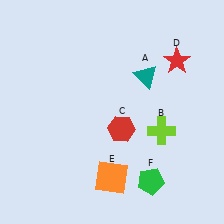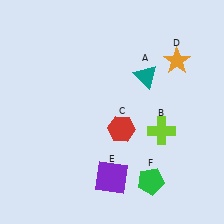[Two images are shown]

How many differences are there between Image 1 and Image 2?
There are 2 differences between the two images.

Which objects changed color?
D changed from red to orange. E changed from orange to purple.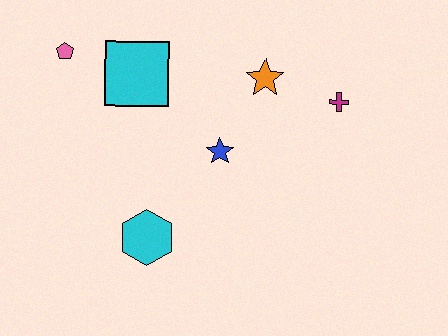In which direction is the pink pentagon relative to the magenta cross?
The pink pentagon is to the left of the magenta cross.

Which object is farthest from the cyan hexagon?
The magenta cross is farthest from the cyan hexagon.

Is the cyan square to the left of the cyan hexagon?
Yes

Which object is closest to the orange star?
The magenta cross is closest to the orange star.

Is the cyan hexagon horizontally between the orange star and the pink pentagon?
Yes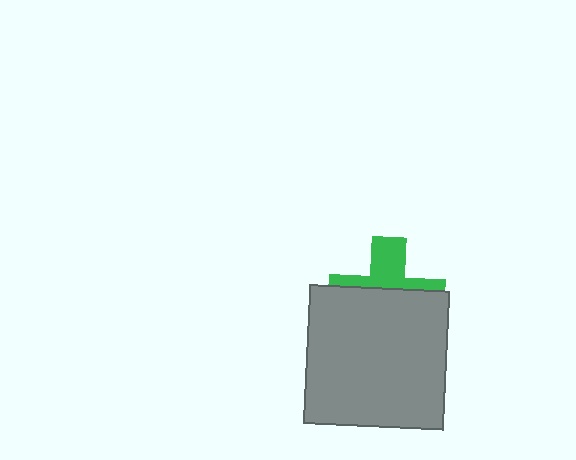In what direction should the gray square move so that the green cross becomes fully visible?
The gray square should move down. That is the shortest direction to clear the overlap and leave the green cross fully visible.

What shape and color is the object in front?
The object in front is a gray square.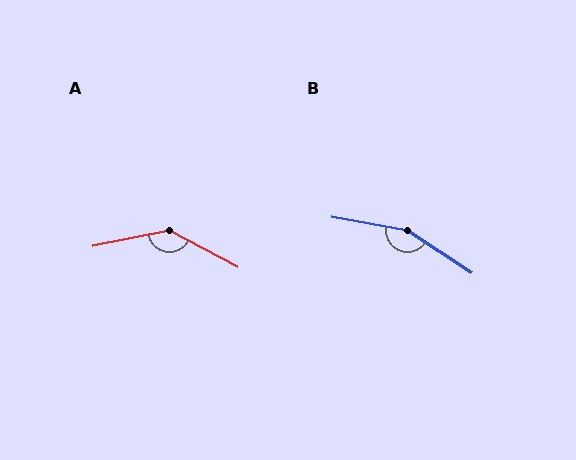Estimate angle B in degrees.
Approximately 157 degrees.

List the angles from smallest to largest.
A (140°), B (157°).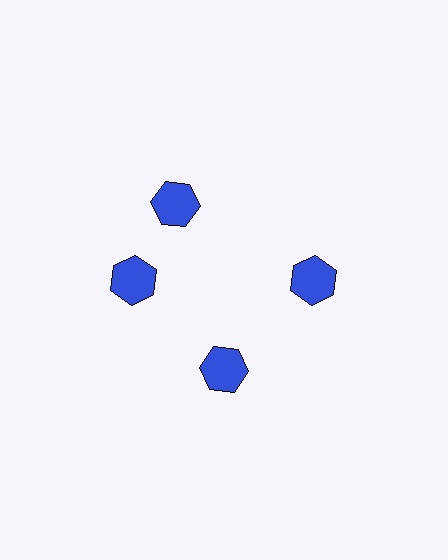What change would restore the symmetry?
The symmetry would be restored by rotating it back into even spacing with its neighbors so that all 4 hexagons sit at equal angles and equal distance from the center.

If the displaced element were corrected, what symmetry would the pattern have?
It would have 4-fold rotational symmetry — the pattern would map onto itself every 90 degrees.